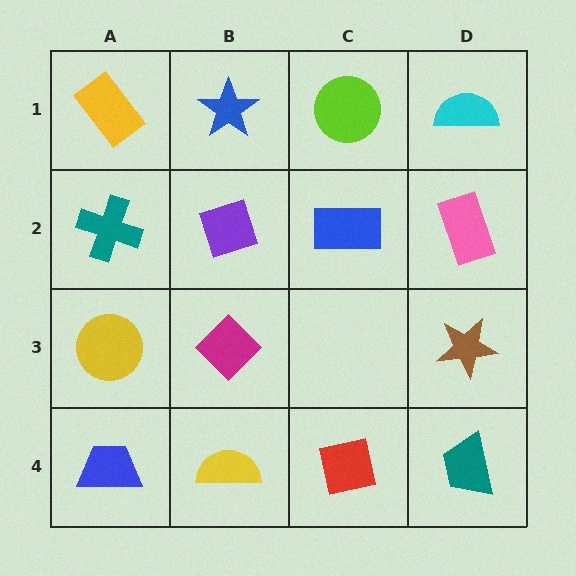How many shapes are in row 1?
4 shapes.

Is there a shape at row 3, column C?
No, that cell is empty.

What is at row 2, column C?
A blue rectangle.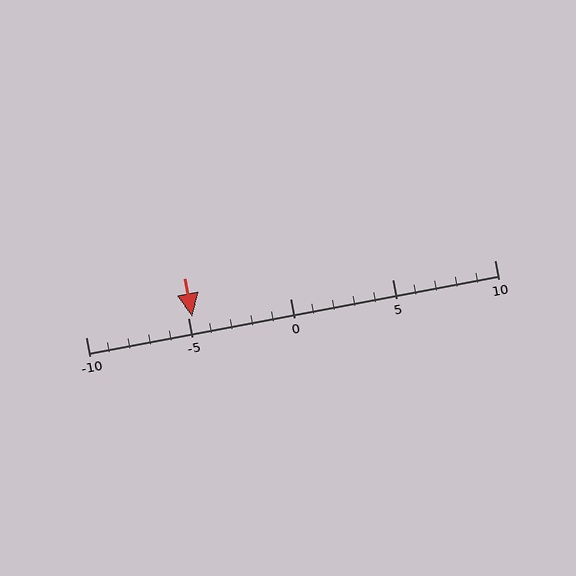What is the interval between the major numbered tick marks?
The major tick marks are spaced 5 units apart.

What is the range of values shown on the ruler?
The ruler shows values from -10 to 10.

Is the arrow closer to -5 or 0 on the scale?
The arrow is closer to -5.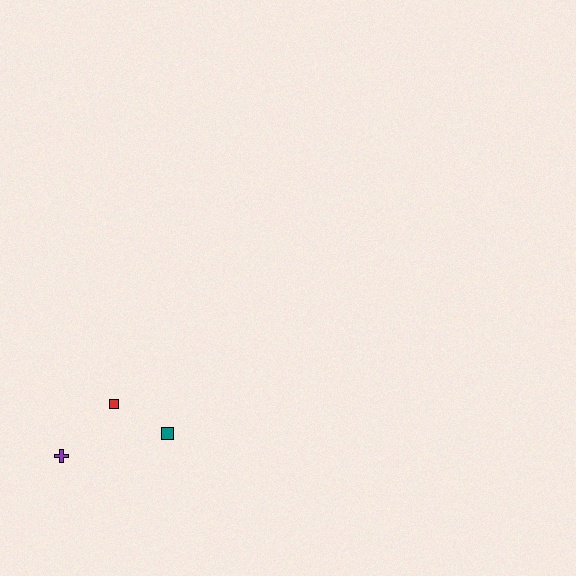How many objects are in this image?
There are 3 objects.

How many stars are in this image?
There are no stars.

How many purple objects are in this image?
There is 1 purple object.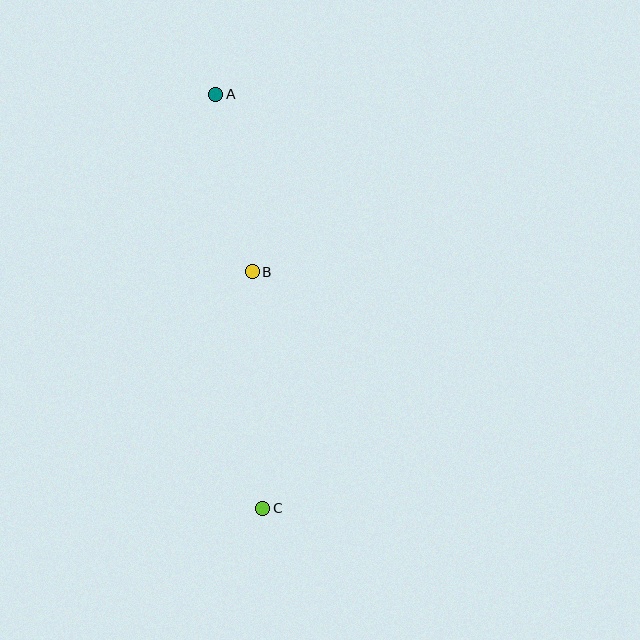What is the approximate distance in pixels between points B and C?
The distance between B and C is approximately 237 pixels.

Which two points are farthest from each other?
Points A and C are farthest from each other.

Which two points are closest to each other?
Points A and B are closest to each other.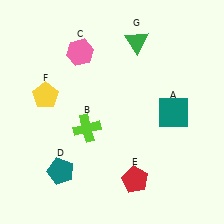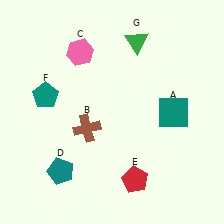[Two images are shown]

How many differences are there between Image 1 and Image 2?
There are 2 differences between the two images.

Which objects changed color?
B changed from lime to brown. F changed from yellow to teal.